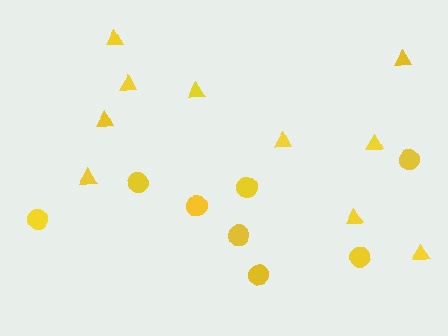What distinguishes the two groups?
There are 2 groups: one group of circles (8) and one group of triangles (10).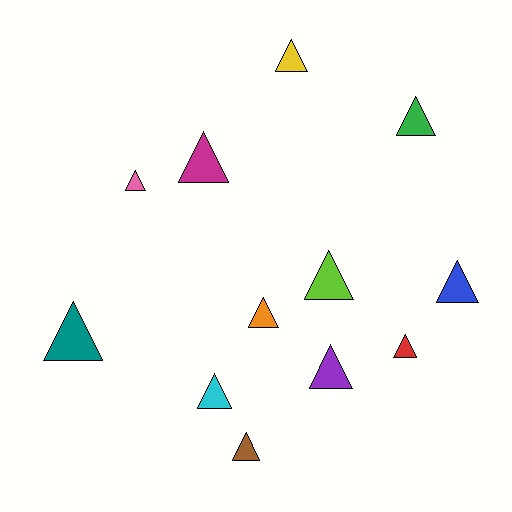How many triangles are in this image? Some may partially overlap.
There are 12 triangles.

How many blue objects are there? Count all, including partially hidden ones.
There is 1 blue object.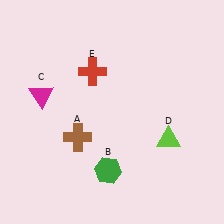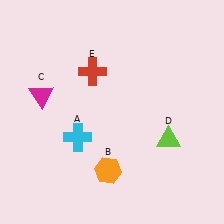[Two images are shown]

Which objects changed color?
A changed from brown to cyan. B changed from green to orange.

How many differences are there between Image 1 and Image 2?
There are 2 differences between the two images.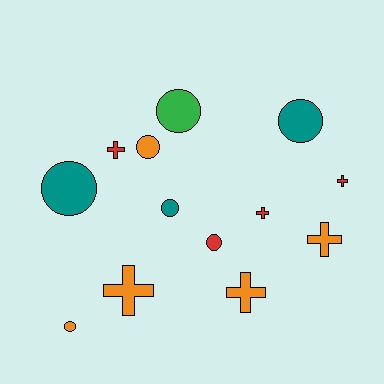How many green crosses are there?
There are no green crosses.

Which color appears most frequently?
Orange, with 5 objects.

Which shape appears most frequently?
Circle, with 7 objects.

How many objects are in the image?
There are 13 objects.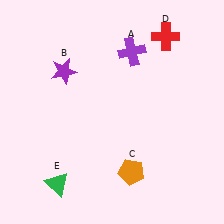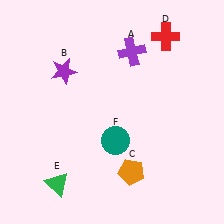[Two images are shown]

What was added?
A teal circle (F) was added in Image 2.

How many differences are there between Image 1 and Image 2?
There is 1 difference between the two images.